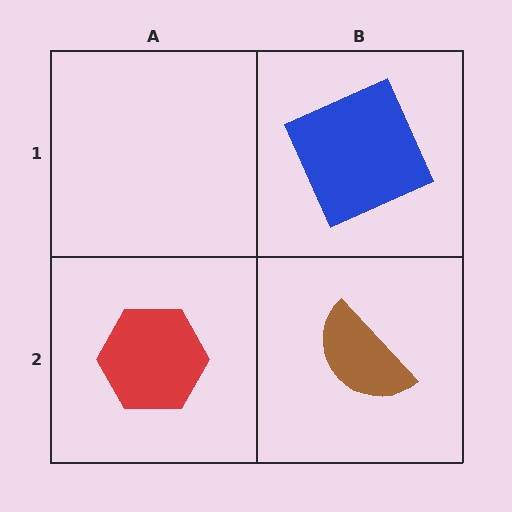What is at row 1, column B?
A blue square.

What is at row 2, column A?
A red hexagon.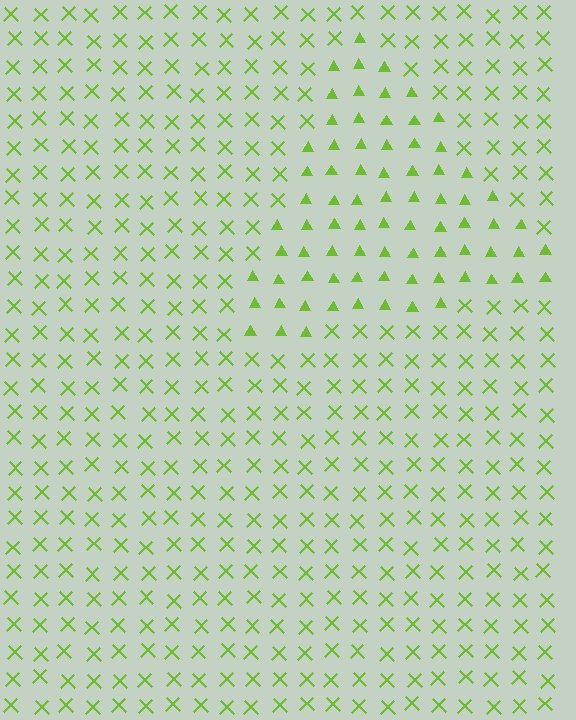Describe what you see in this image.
The image is filled with small lime elements arranged in a uniform grid. A triangle-shaped region contains triangles, while the surrounding area contains X marks. The boundary is defined purely by the change in element shape.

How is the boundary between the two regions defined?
The boundary is defined by a change in element shape: triangles inside vs. X marks outside. All elements share the same color and spacing.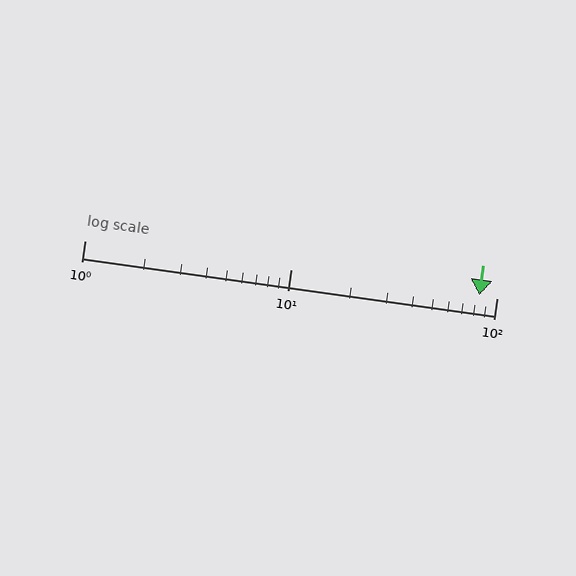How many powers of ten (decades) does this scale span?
The scale spans 2 decades, from 1 to 100.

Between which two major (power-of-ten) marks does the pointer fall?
The pointer is between 10 and 100.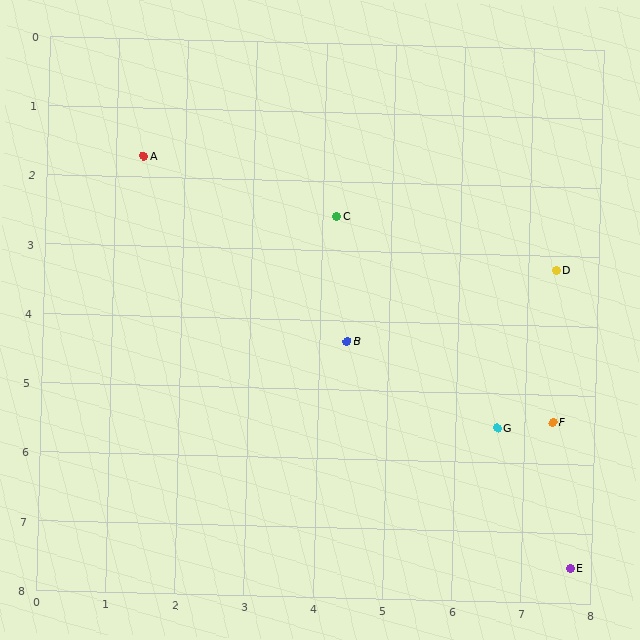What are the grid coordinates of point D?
Point D is at approximately (7.4, 3.2).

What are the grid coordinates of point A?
Point A is at approximately (1.4, 1.7).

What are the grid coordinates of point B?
Point B is at approximately (4.4, 4.3).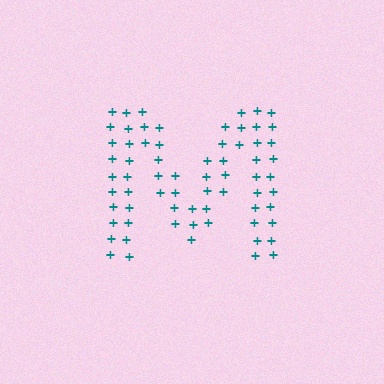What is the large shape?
The large shape is the letter M.